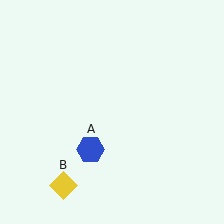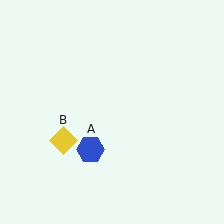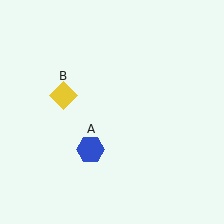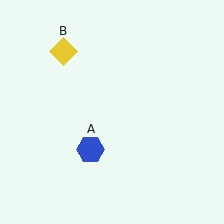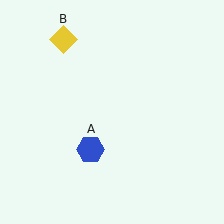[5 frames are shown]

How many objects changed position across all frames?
1 object changed position: yellow diamond (object B).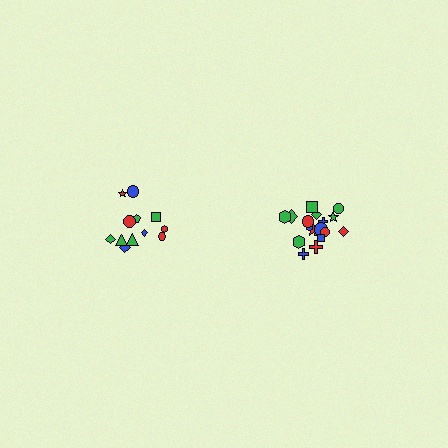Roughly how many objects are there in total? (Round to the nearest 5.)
Roughly 30 objects in total.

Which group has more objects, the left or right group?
The right group.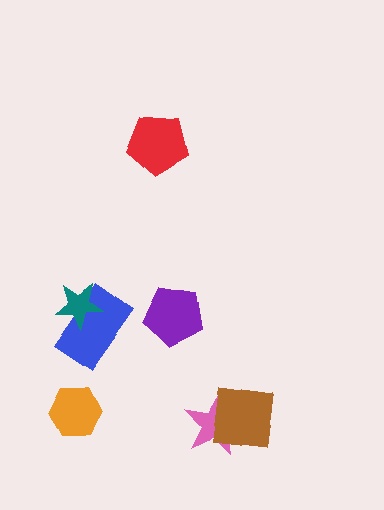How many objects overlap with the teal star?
1 object overlaps with the teal star.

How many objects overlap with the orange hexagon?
0 objects overlap with the orange hexagon.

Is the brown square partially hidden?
No, no other shape covers it.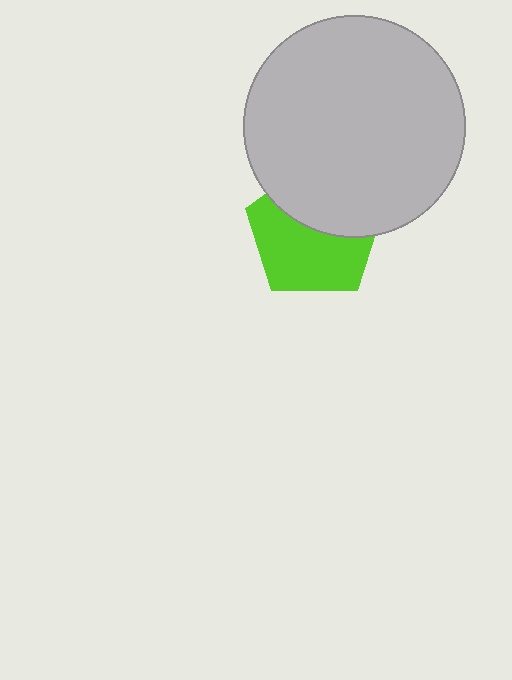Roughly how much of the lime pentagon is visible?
About half of it is visible (roughly 57%).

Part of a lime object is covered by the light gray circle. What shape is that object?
It is a pentagon.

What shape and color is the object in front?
The object in front is a light gray circle.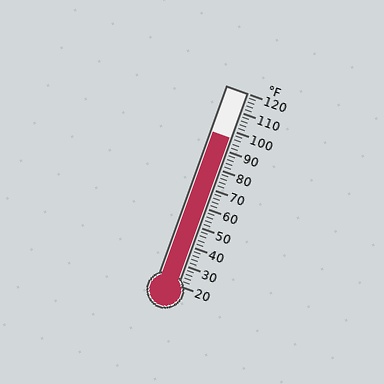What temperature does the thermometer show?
The thermometer shows approximately 96°F.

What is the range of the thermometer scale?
The thermometer scale ranges from 20°F to 120°F.